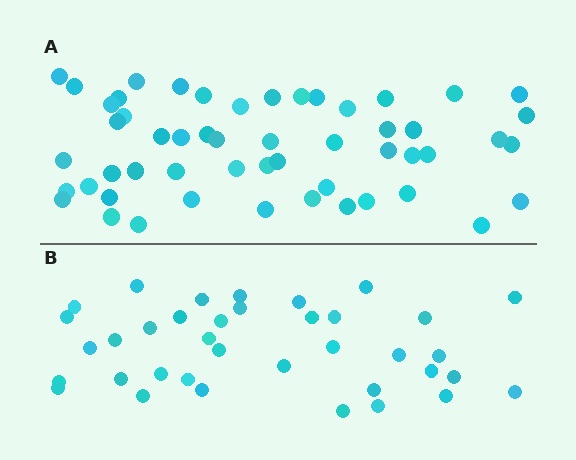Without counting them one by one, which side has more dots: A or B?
Region A (the top region) has more dots.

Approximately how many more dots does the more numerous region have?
Region A has approximately 15 more dots than region B.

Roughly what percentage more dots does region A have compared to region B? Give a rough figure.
About 45% more.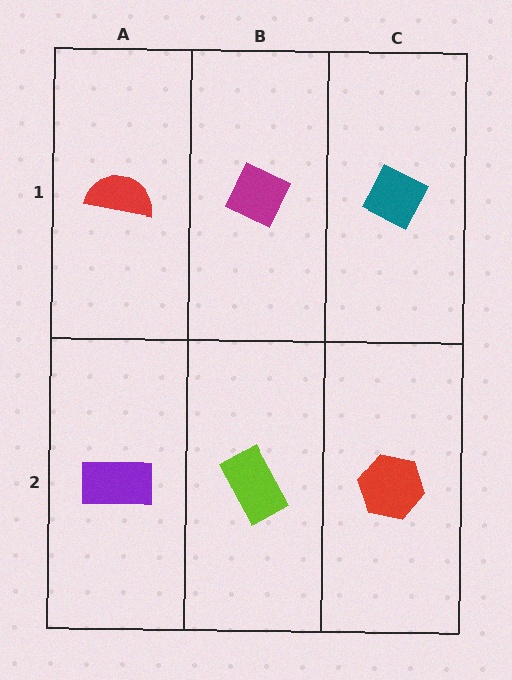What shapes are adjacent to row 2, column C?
A teal diamond (row 1, column C), a lime rectangle (row 2, column B).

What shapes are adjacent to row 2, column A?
A red semicircle (row 1, column A), a lime rectangle (row 2, column B).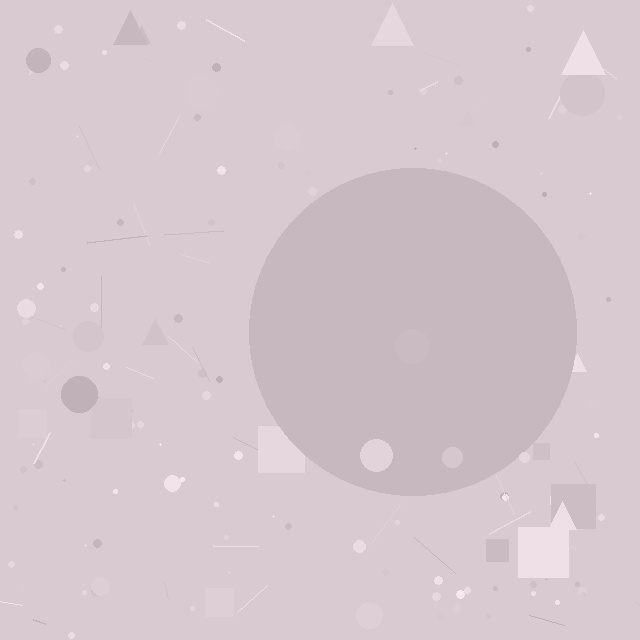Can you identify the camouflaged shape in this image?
The camouflaged shape is a circle.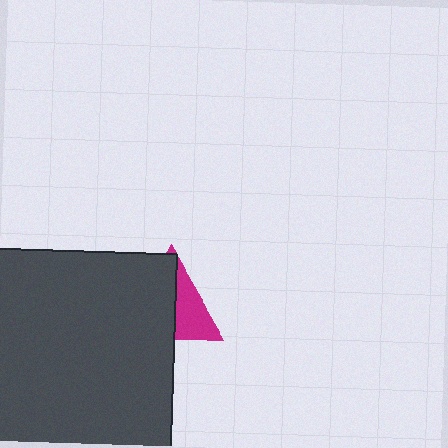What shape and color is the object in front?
The object in front is a dark gray rectangle.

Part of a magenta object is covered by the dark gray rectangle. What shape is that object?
It is a triangle.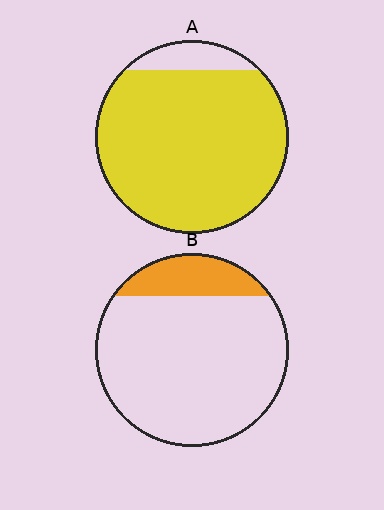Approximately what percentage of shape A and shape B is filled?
A is approximately 90% and B is approximately 15%.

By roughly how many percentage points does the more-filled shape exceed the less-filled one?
By roughly 75 percentage points (A over B).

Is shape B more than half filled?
No.